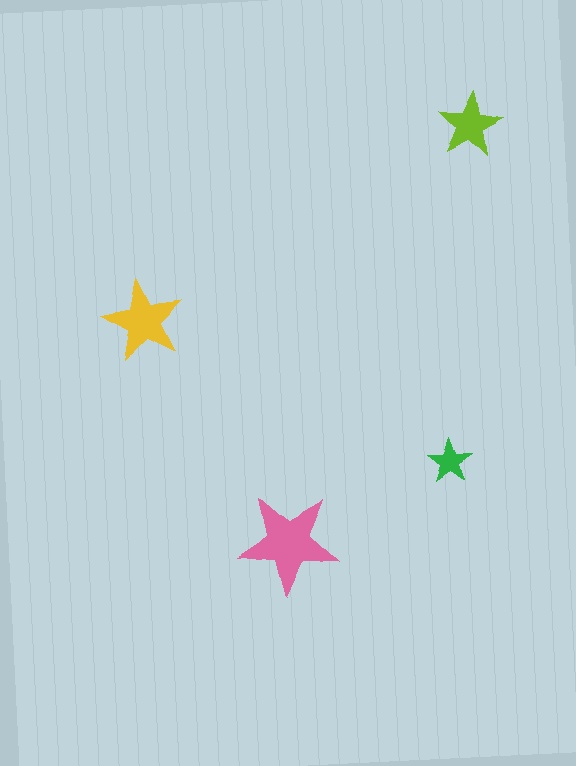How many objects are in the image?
There are 4 objects in the image.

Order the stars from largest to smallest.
the pink one, the yellow one, the lime one, the green one.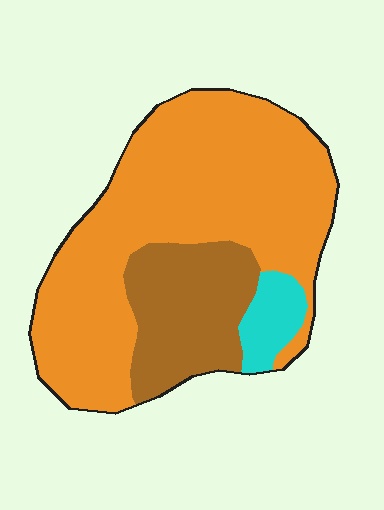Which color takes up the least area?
Cyan, at roughly 5%.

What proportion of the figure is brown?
Brown takes up between a sixth and a third of the figure.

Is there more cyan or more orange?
Orange.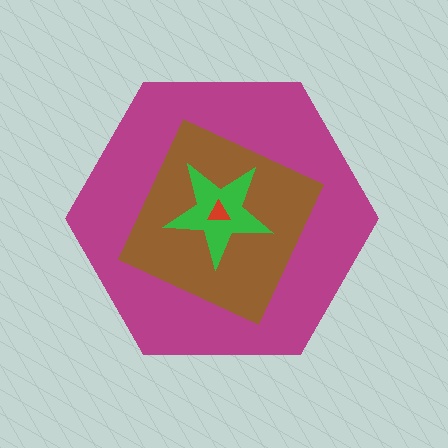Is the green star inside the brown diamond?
Yes.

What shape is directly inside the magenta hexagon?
The brown diamond.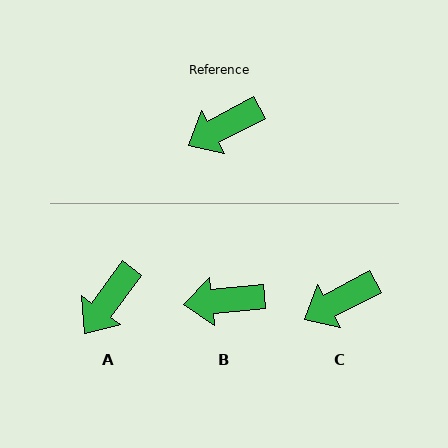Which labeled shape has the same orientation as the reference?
C.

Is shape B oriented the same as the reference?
No, it is off by about 23 degrees.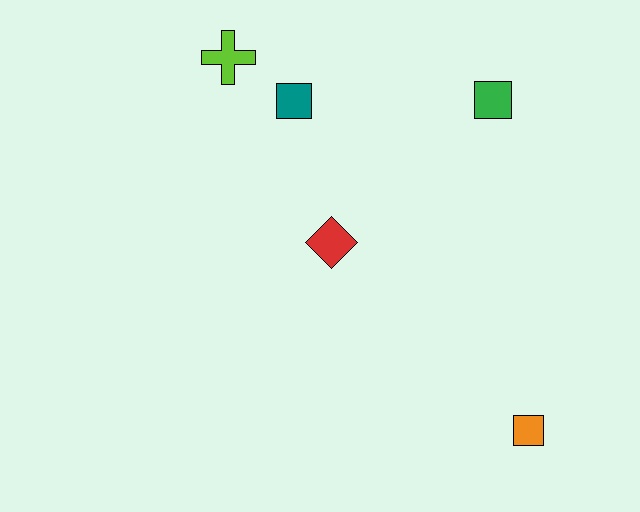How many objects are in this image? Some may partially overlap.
There are 5 objects.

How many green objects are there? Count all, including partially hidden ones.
There is 1 green object.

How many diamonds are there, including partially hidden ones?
There is 1 diamond.